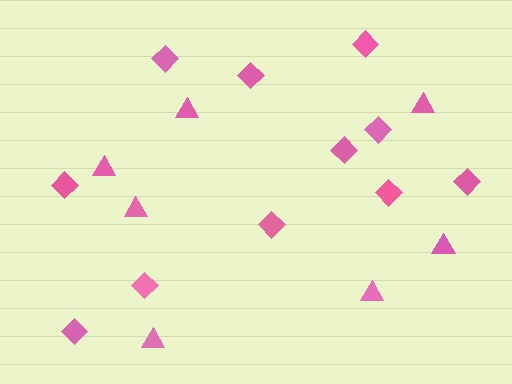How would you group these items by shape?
There are 2 groups: one group of triangles (7) and one group of diamonds (11).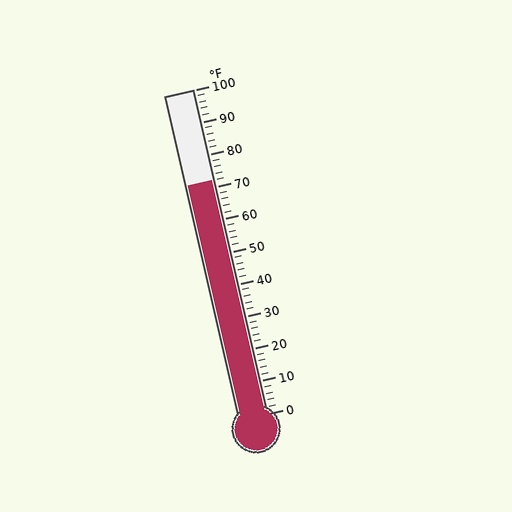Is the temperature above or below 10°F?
The temperature is above 10°F.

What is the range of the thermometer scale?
The thermometer scale ranges from 0°F to 100°F.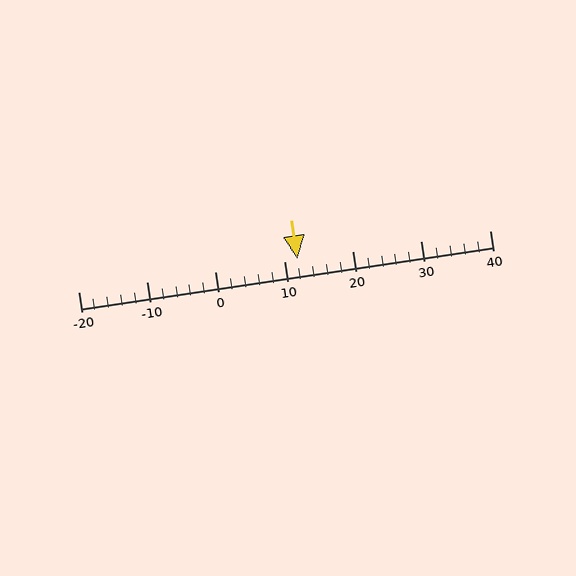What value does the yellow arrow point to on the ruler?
The yellow arrow points to approximately 12.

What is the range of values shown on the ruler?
The ruler shows values from -20 to 40.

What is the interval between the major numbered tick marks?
The major tick marks are spaced 10 units apart.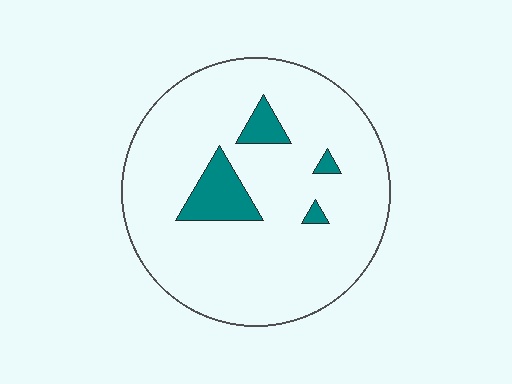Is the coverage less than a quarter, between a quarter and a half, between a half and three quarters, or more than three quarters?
Less than a quarter.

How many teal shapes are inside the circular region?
4.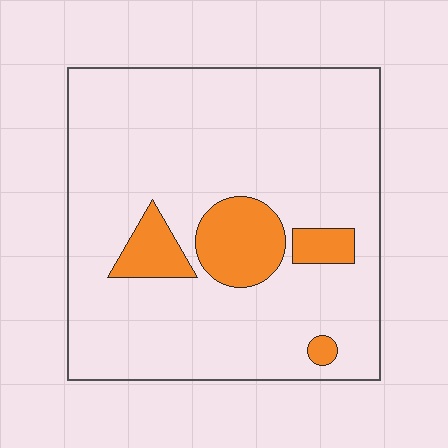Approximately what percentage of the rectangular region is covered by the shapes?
Approximately 15%.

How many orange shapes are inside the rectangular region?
4.